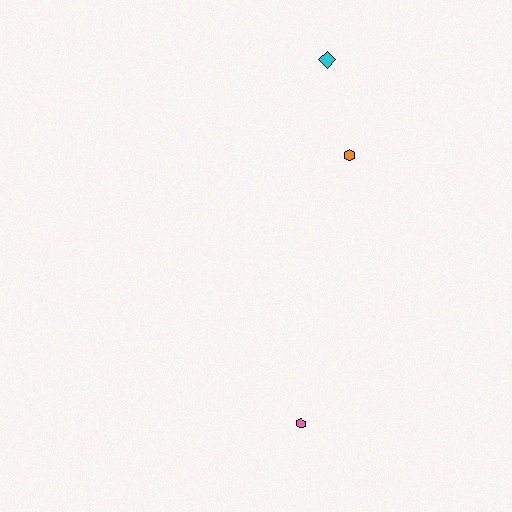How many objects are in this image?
There are 3 objects.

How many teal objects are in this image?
There are no teal objects.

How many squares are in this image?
There are no squares.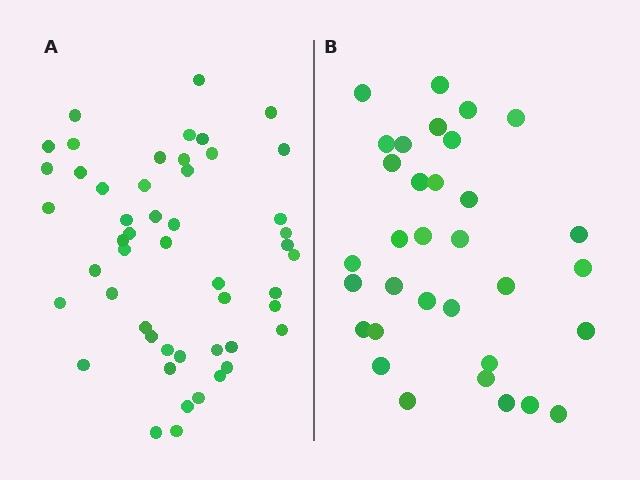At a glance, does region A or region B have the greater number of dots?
Region A (the left region) has more dots.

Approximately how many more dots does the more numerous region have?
Region A has approximately 15 more dots than region B.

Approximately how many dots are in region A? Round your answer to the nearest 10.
About 50 dots.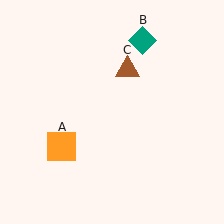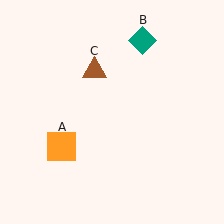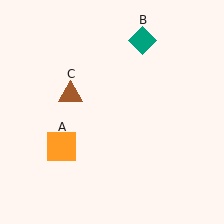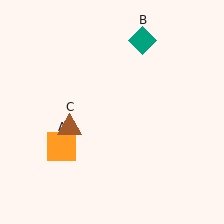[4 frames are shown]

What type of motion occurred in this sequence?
The brown triangle (object C) rotated counterclockwise around the center of the scene.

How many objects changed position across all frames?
1 object changed position: brown triangle (object C).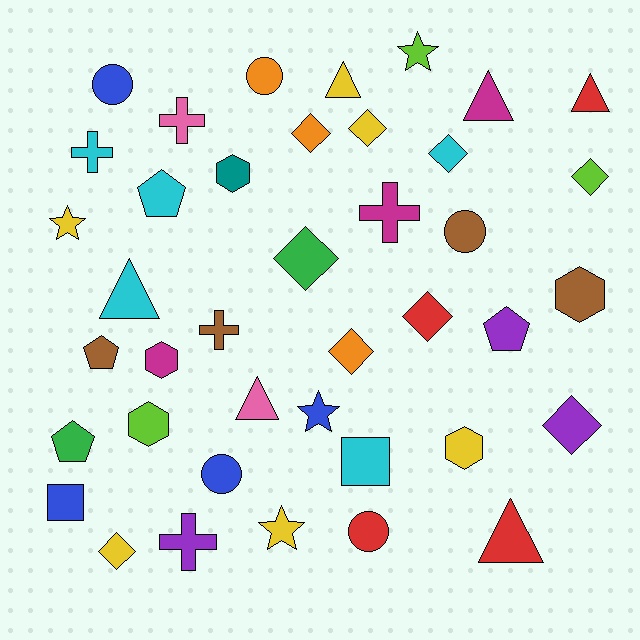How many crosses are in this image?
There are 5 crosses.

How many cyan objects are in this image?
There are 5 cyan objects.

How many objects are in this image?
There are 40 objects.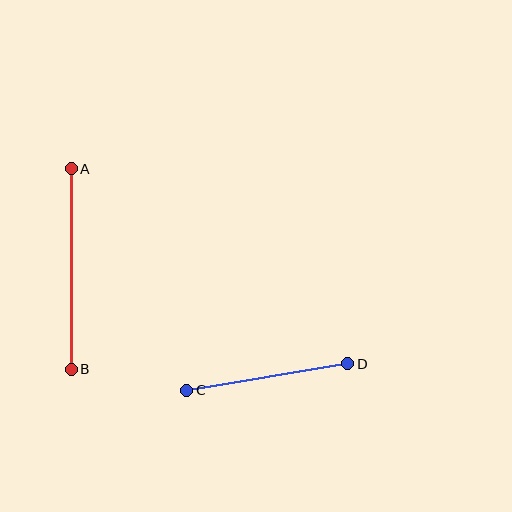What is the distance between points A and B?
The distance is approximately 201 pixels.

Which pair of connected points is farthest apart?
Points A and B are farthest apart.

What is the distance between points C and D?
The distance is approximately 163 pixels.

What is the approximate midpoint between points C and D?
The midpoint is at approximately (267, 377) pixels.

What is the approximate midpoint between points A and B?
The midpoint is at approximately (71, 269) pixels.